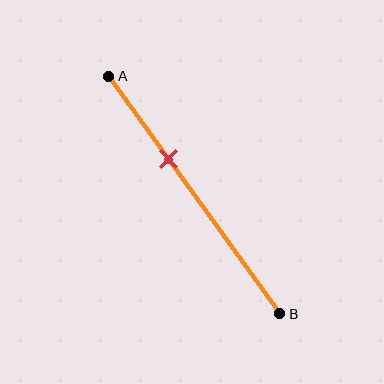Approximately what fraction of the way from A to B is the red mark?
The red mark is approximately 35% of the way from A to B.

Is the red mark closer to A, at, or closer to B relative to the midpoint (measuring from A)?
The red mark is closer to point A than the midpoint of segment AB.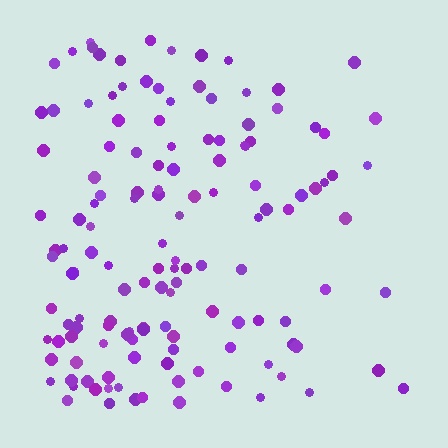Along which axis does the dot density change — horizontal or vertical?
Horizontal.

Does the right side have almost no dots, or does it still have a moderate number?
Still a moderate number, just noticeably fewer than the left.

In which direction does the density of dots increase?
From right to left, with the left side densest.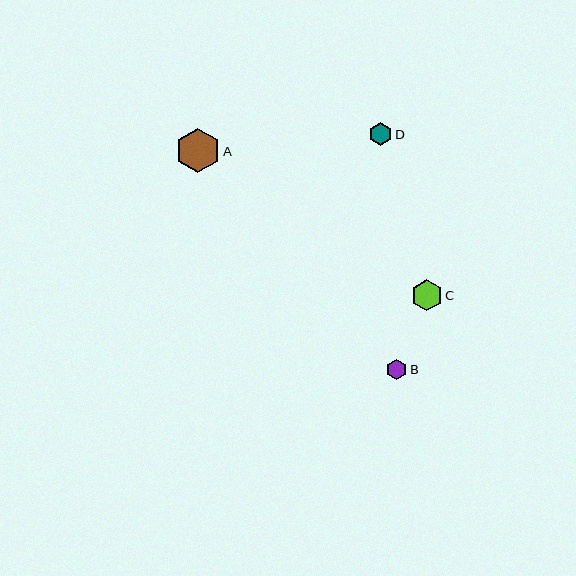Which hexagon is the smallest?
Hexagon B is the smallest with a size of approximately 20 pixels.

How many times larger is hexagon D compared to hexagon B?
Hexagon D is approximately 1.1 times the size of hexagon B.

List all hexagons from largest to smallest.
From largest to smallest: A, C, D, B.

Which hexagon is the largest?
Hexagon A is the largest with a size of approximately 45 pixels.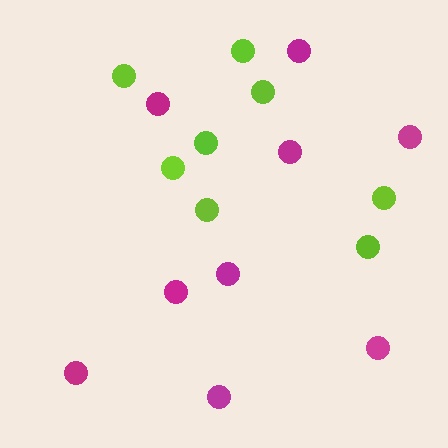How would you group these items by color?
There are 2 groups: one group of lime circles (8) and one group of magenta circles (9).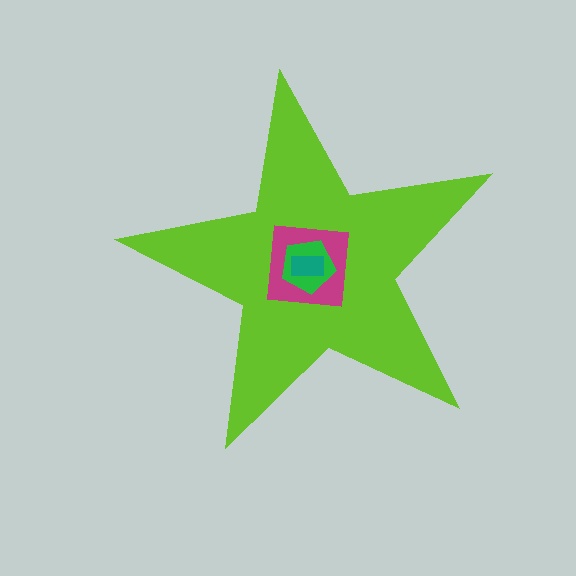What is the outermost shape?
The lime star.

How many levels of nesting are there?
4.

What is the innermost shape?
The teal rectangle.